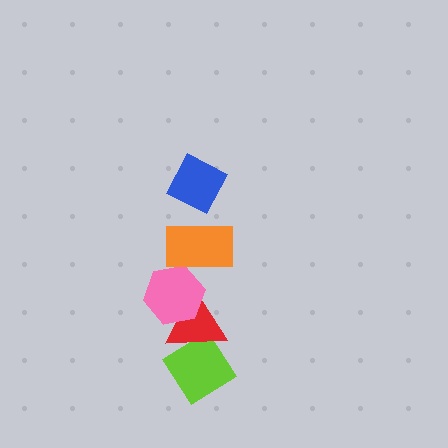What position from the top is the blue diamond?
The blue diamond is 1st from the top.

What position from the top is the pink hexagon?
The pink hexagon is 3rd from the top.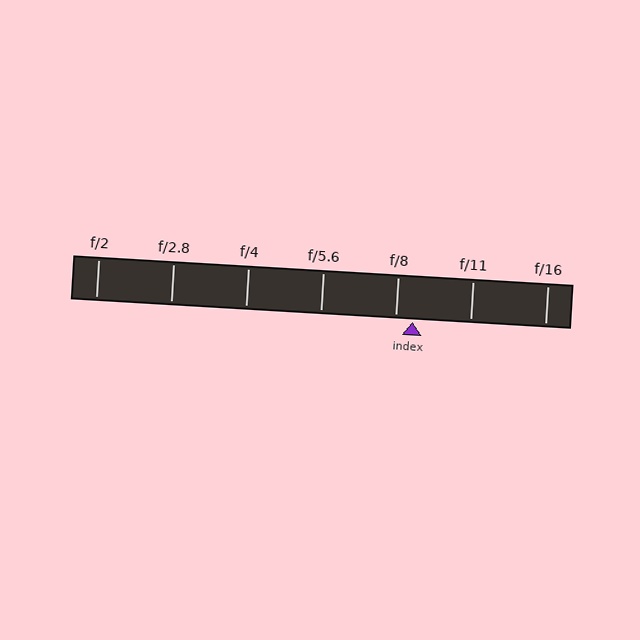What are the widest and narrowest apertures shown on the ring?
The widest aperture shown is f/2 and the narrowest is f/16.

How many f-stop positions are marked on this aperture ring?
There are 7 f-stop positions marked.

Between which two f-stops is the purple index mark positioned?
The index mark is between f/8 and f/11.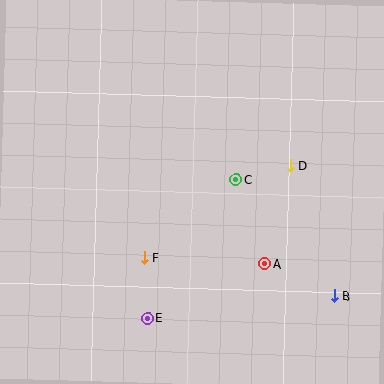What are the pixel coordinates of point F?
Point F is at (144, 257).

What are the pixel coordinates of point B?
Point B is at (334, 296).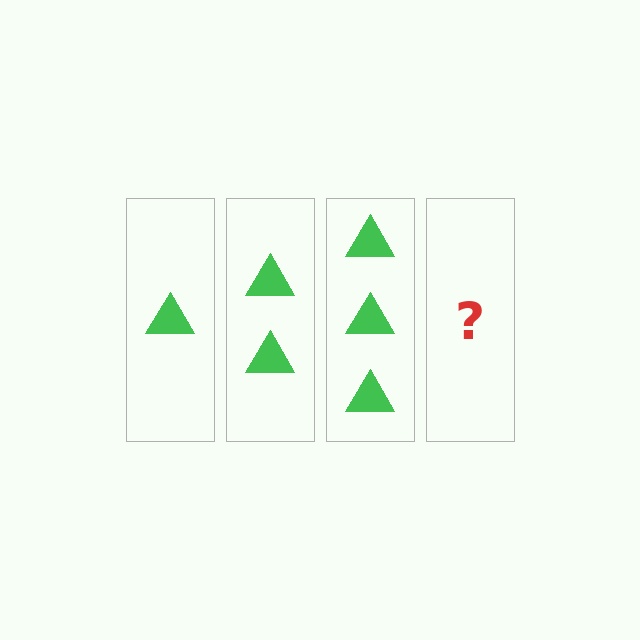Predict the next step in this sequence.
The next step is 4 triangles.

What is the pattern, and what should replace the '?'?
The pattern is that each step adds one more triangle. The '?' should be 4 triangles.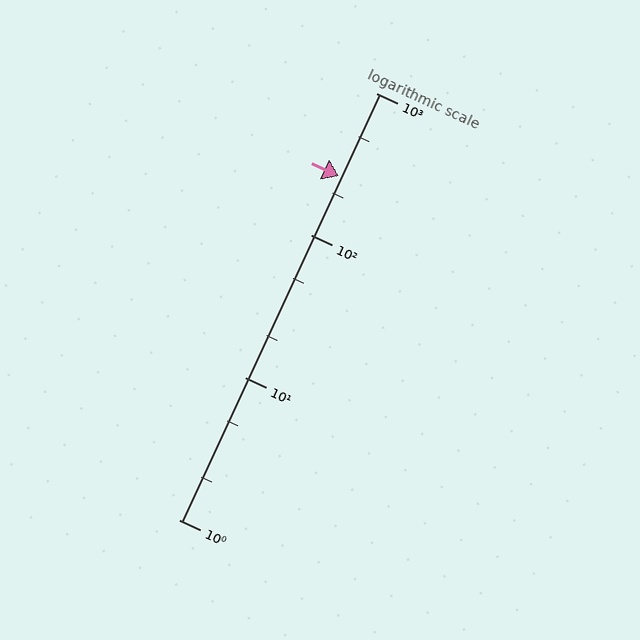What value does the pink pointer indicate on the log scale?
The pointer indicates approximately 260.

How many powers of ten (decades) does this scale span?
The scale spans 3 decades, from 1 to 1000.